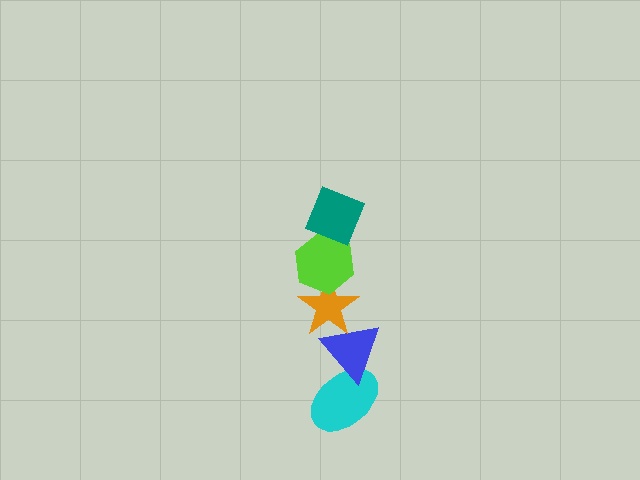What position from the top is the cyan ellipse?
The cyan ellipse is 5th from the top.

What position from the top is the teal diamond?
The teal diamond is 1st from the top.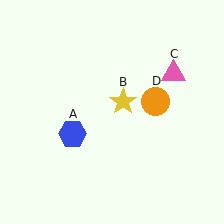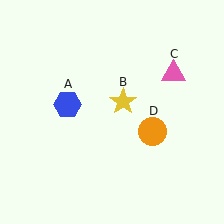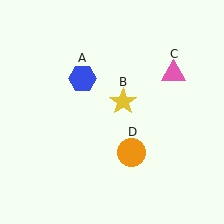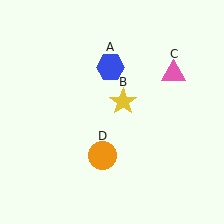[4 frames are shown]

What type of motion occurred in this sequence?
The blue hexagon (object A), orange circle (object D) rotated clockwise around the center of the scene.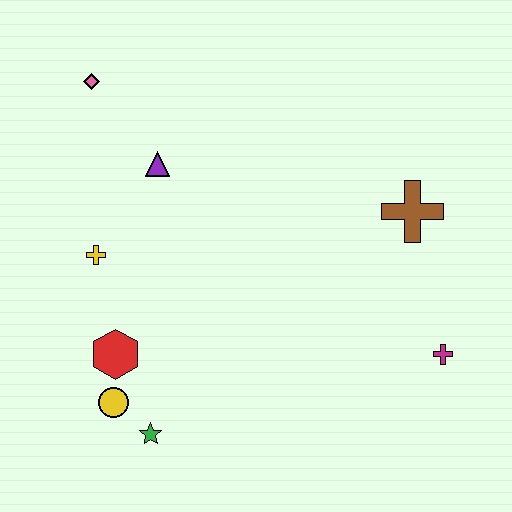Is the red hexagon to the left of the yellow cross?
No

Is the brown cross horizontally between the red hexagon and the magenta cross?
Yes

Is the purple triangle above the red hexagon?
Yes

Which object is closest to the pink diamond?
The purple triangle is closest to the pink diamond.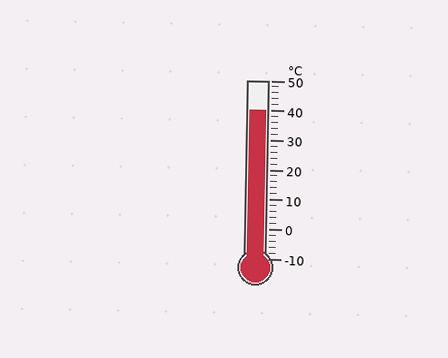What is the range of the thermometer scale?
The thermometer scale ranges from -10°C to 50°C.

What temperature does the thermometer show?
The thermometer shows approximately 40°C.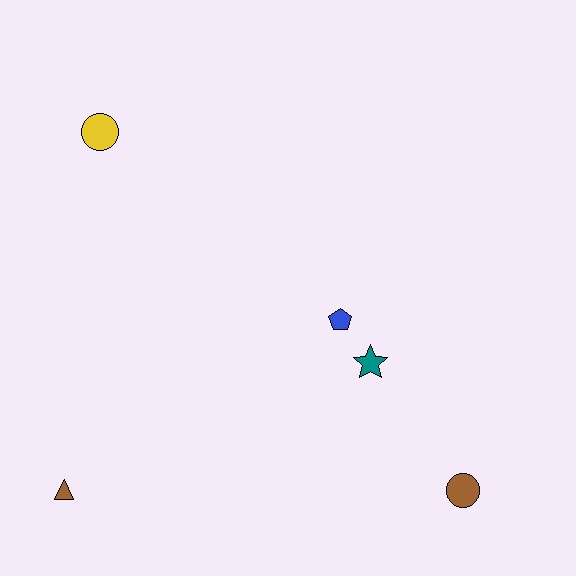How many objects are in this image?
There are 5 objects.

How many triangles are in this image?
There is 1 triangle.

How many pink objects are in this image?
There are no pink objects.